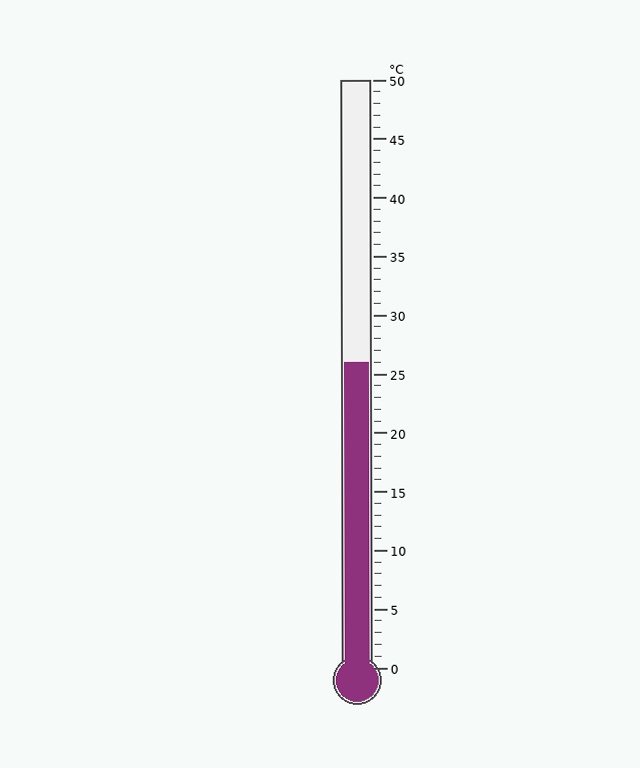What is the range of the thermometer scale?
The thermometer scale ranges from 0°C to 50°C.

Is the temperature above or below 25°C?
The temperature is above 25°C.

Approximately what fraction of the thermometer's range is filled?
The thermometer is filled to approximately 50% of its range.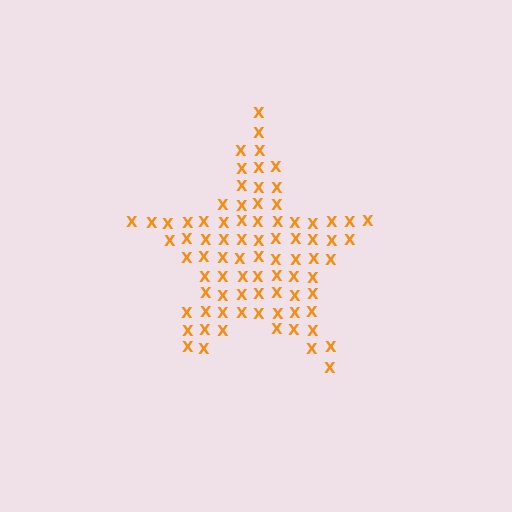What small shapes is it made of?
It is made of small letter X's.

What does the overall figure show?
The overall figure shows a star.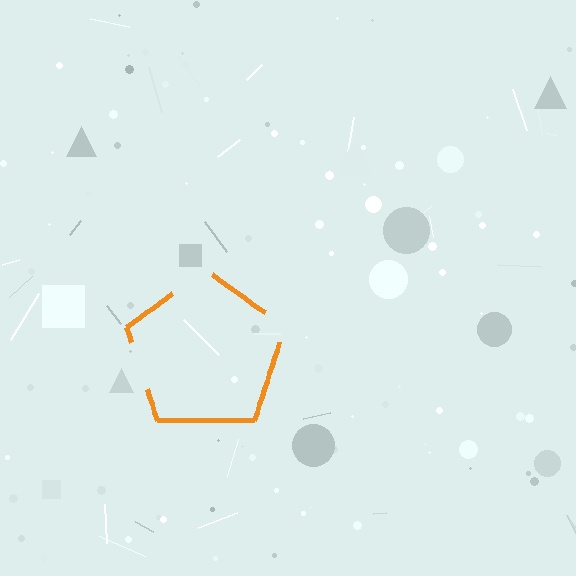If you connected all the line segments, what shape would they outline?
They would outline a pentagon.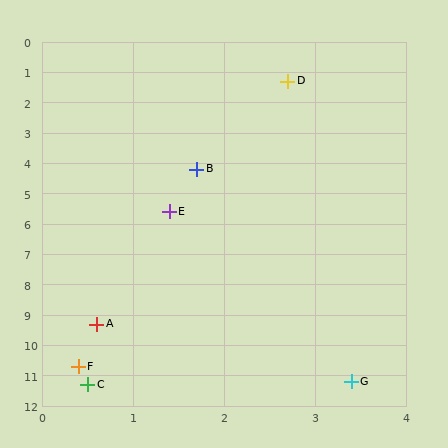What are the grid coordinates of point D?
Point D is at approximately (2.7, 1.3).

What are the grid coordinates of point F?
Point F is at approximately (0.4, 10.7).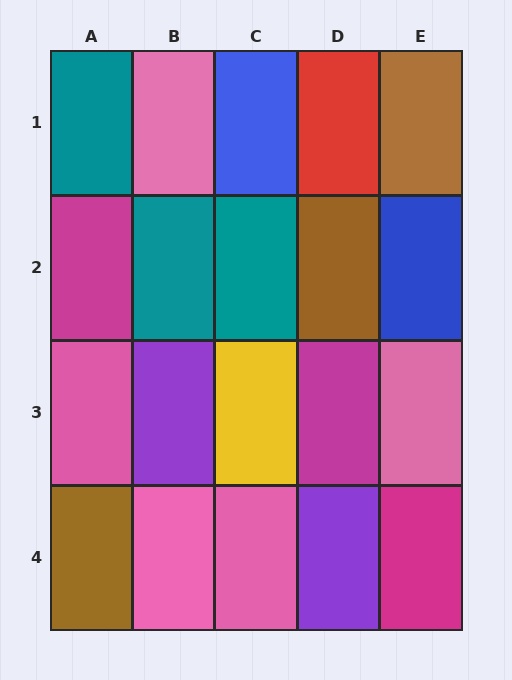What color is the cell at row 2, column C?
Teal.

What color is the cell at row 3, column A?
Pink.